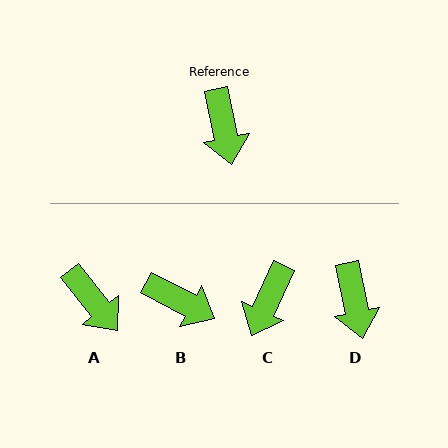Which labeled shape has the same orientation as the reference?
D.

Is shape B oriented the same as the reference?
No, it is off by about 51 degrees.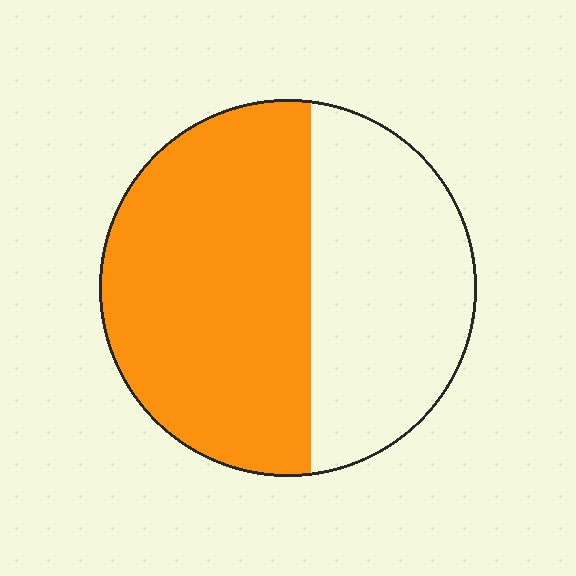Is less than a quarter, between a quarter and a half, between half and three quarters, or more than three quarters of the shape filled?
Between half and three quarters.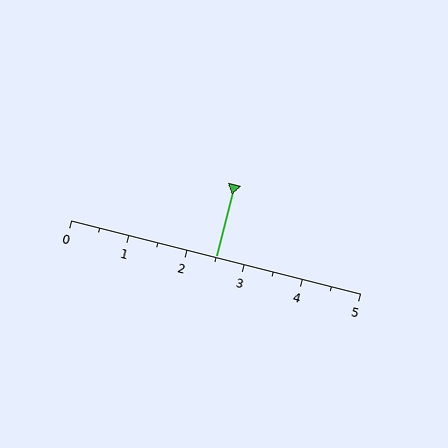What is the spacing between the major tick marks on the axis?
The major ticks are spaced 1 apart.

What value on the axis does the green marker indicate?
The marker indicates approximately 2.5.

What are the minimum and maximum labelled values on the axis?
The axis runs from 0 to 5.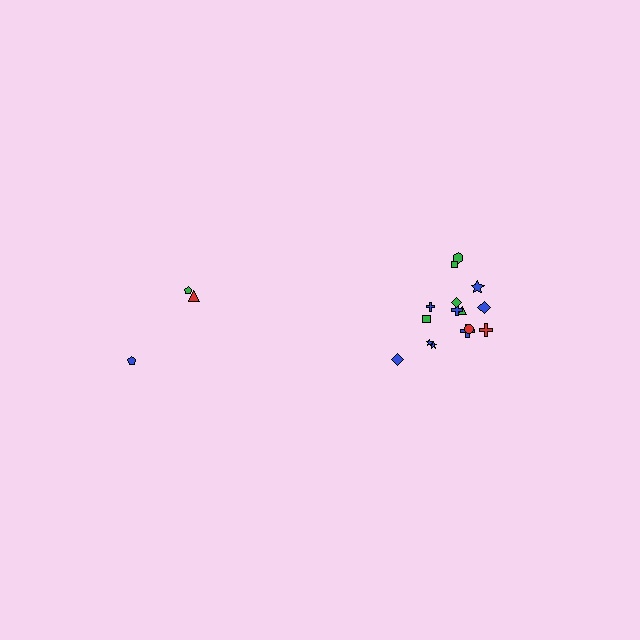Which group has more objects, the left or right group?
The right group.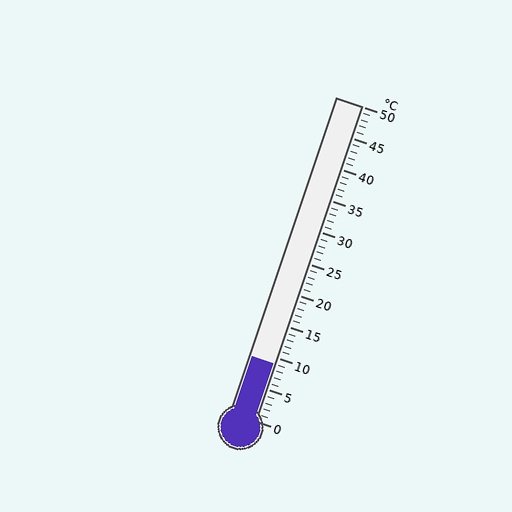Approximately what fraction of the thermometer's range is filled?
The thermometer is filled to approximately 20% of its range.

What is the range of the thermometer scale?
The thermometer scale ranges from 0°C to 50°C.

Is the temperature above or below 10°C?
The temperature is below 10°C.